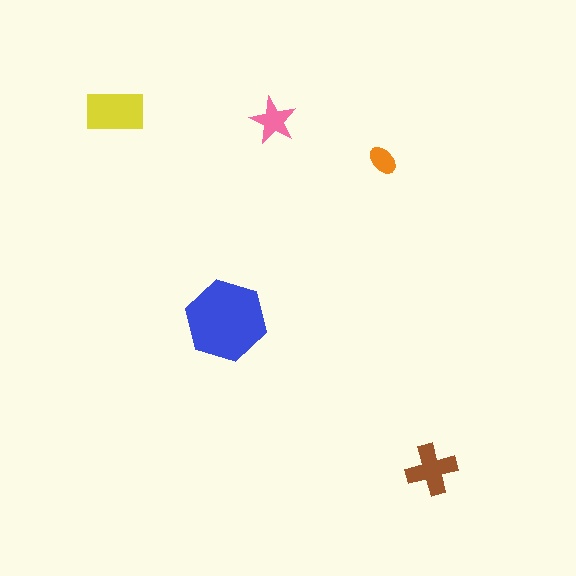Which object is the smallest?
The orange ellipse.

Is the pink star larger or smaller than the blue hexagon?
Smaller.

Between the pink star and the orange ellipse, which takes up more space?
The pink star.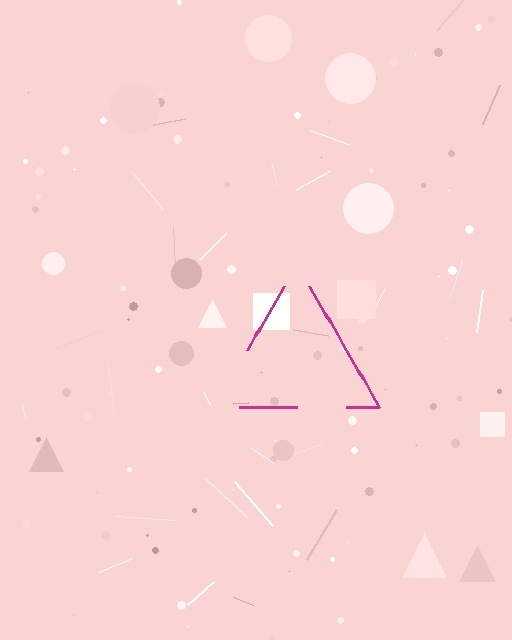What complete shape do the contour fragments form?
The contour fragments form a triangle.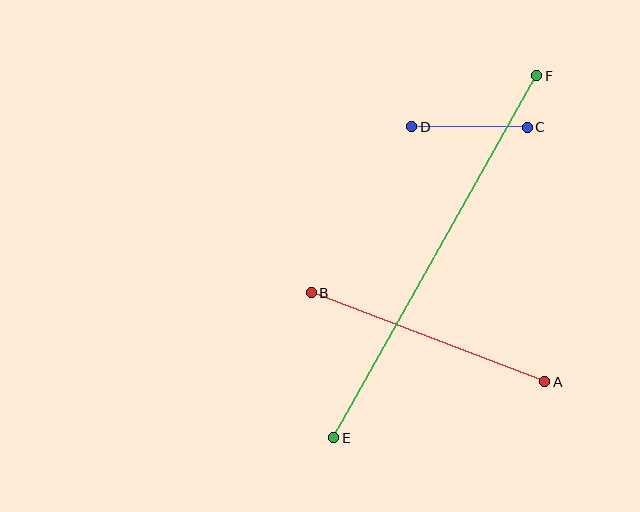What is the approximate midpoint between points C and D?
The midpoint is at approximately (469, 127) pixels.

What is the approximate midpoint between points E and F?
The midpoint is at approximately (435, 257) pixels.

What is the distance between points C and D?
The distance is approximately 115 pixels.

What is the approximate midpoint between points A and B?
The midpoint is at approximately (428, 337) pixels.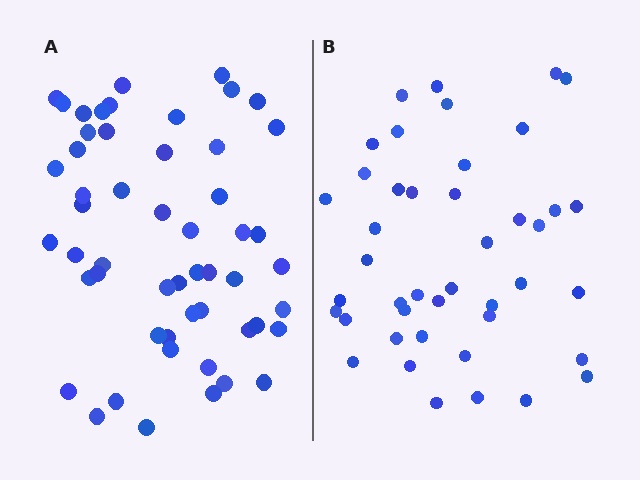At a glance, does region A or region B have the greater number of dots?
Region A (the left region) has more dots.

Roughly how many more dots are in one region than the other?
Region A has roughly 10 or so more dots than region B.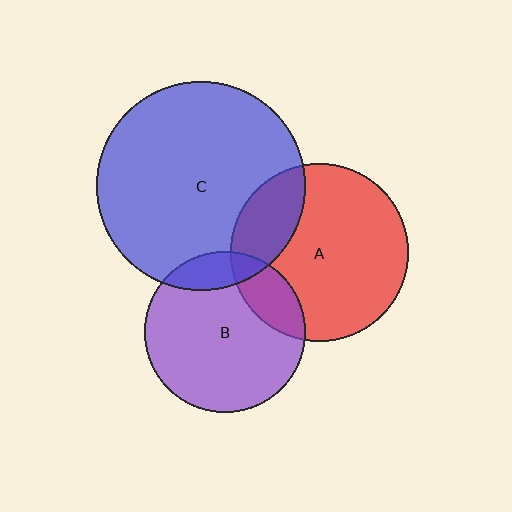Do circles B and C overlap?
Yes.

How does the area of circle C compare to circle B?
Approximately 1.7 times.